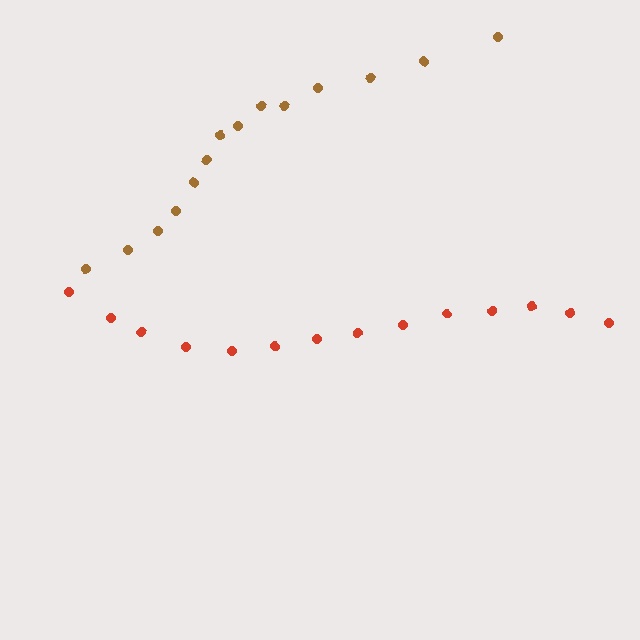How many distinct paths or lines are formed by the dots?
There are 2 distinct paths.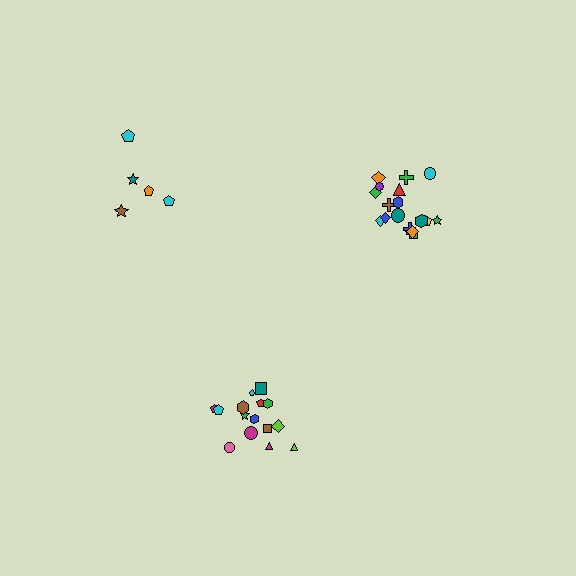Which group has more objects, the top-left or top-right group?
The top-right group.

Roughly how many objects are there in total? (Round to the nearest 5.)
Roughly 40 objects in total.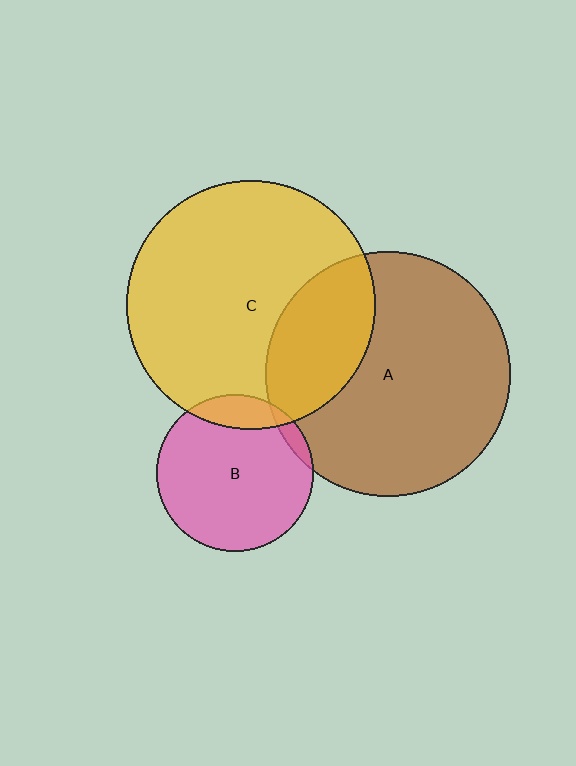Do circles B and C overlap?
Yes.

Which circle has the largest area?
Circle C (yellow).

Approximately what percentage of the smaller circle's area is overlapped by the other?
Approximately 15%.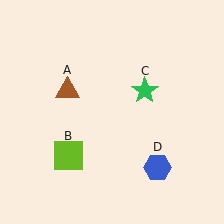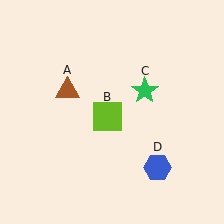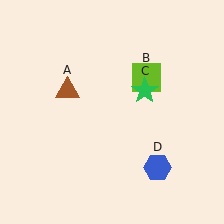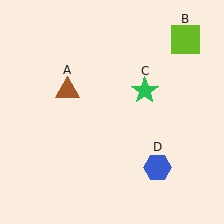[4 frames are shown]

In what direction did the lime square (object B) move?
The lime square (object B) moved up and to the right.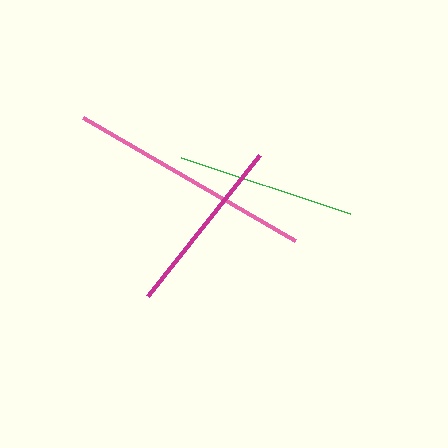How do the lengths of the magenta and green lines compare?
The magenta and green lines are approximately the same length.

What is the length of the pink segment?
The pink segment is approximately 245 pixels long.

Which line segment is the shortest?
The green line is the shortest at approximately 179 pixels.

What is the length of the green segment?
The green segment is approximately 179 pixels long.